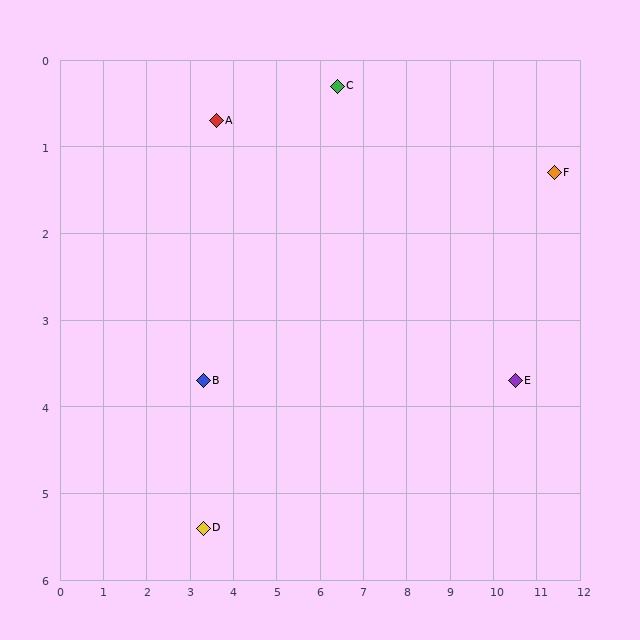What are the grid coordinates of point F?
Point F is at approximately (11.4, 1.3).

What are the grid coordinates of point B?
Point B is at approximately (3.3, 3.7).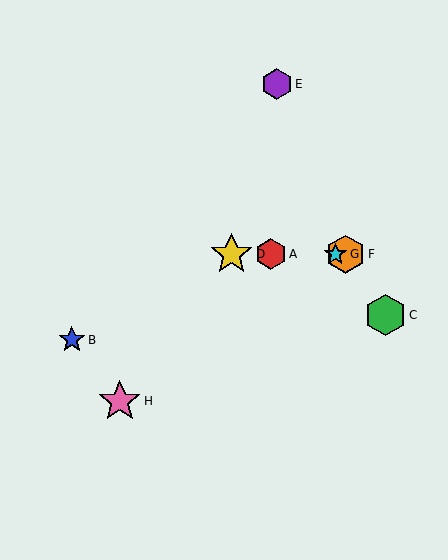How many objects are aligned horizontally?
4 objects (A, D, F, G) are aligned horizontally.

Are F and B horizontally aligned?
No, F is at y≈254 and B is at y≈340.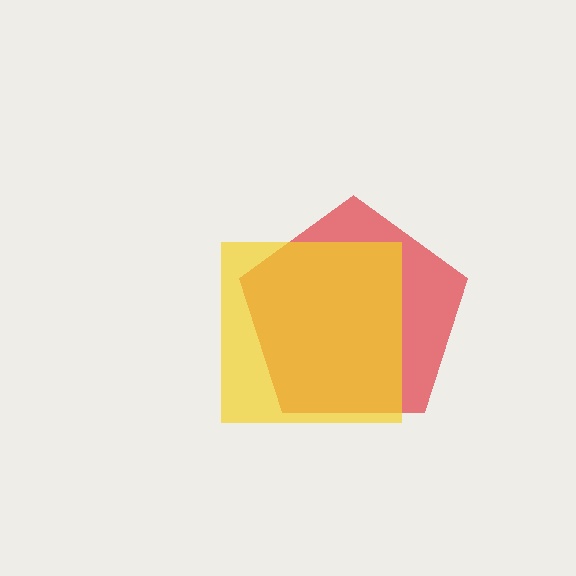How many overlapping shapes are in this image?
There are 2 overlapping shapes in the image.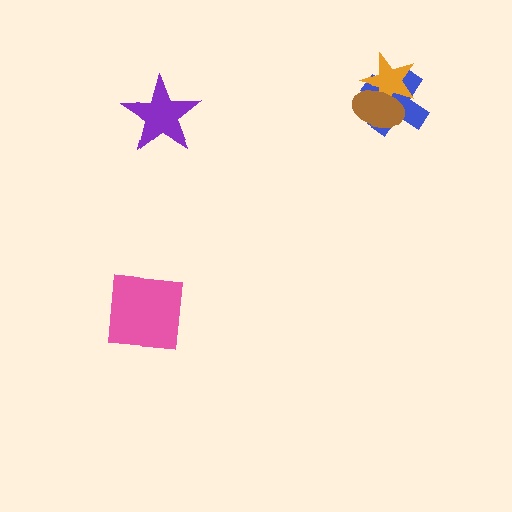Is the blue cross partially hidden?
Yes, it is partially covered by another shape.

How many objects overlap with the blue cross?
2 objects overlap with the blue cross.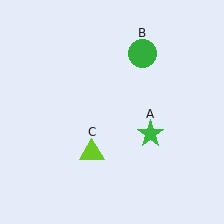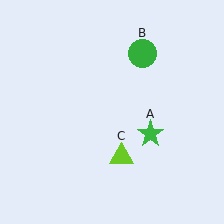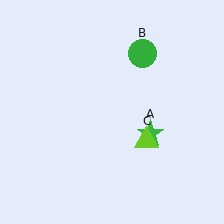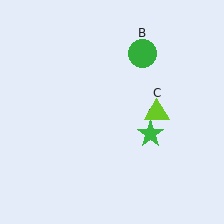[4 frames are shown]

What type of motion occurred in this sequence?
The lime triangle (object C) rotated counterclockwise around the center of the scene.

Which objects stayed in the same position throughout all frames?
Green star (object A) and green circle (object B) remained stationary.